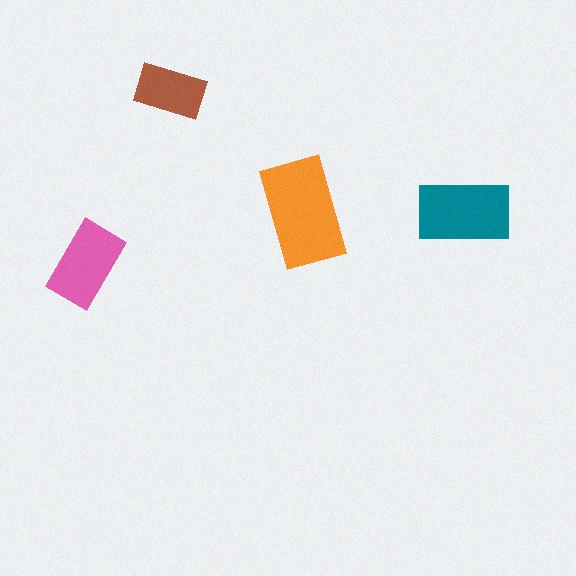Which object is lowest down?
The pink rectangle is bottommost.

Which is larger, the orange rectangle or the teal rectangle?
The orange one.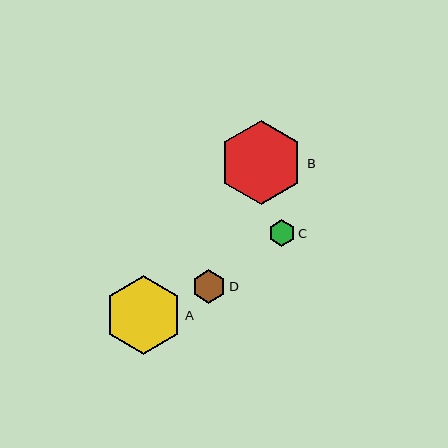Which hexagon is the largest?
Hexagon B is the largest with a size of approximately 84 pixels.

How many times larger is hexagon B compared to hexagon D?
Hexagon B is approximately 2.5 times the size of hexagon D.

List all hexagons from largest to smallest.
From largest to smallest: B, A, D, C.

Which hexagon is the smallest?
Hexagon C is the smallest with a size of approximately 27 pixels.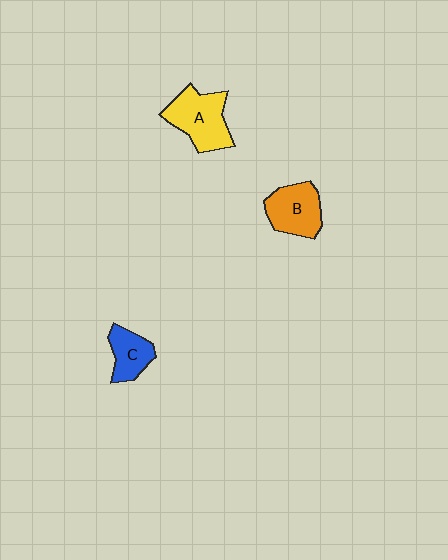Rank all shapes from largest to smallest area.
From largest to smallest: A (yellow), B (orange), C (blue).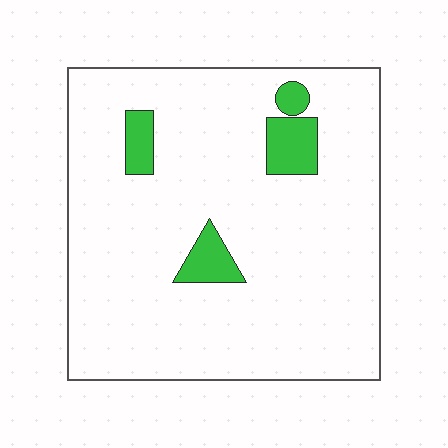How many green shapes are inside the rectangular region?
4.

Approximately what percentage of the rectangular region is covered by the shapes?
Approximately 10%.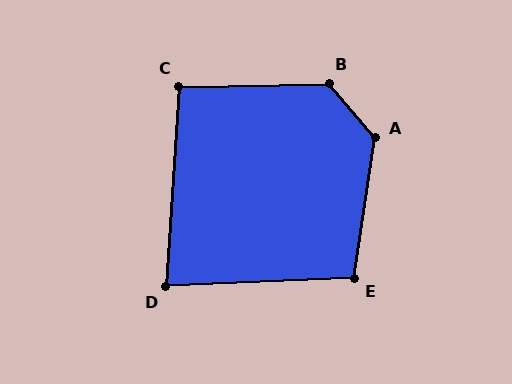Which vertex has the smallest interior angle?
D, at approximately 84 degrees.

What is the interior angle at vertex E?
Approximately 101 degrees (obtuse).